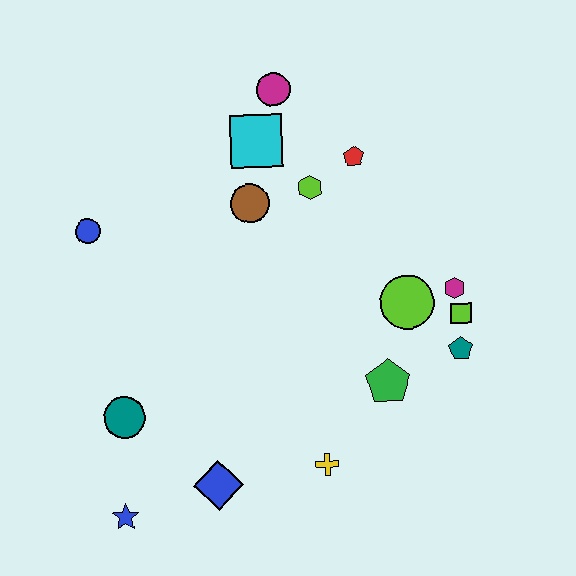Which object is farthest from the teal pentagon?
The blue circle is farthest from the teal pentagon.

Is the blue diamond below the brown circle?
Yes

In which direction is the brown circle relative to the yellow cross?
The brown circle is above the yellow cross.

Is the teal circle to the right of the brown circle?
No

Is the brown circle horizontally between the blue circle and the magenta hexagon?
Yes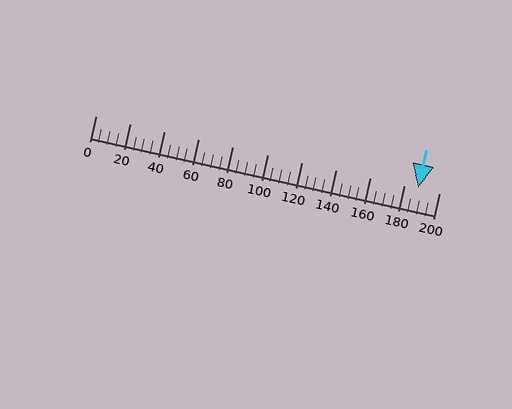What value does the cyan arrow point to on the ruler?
The cyan arrow points to approximately 188.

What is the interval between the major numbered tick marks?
The major tick marks are spaced 20 units apart.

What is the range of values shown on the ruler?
The ruler shows values from 0 to 200.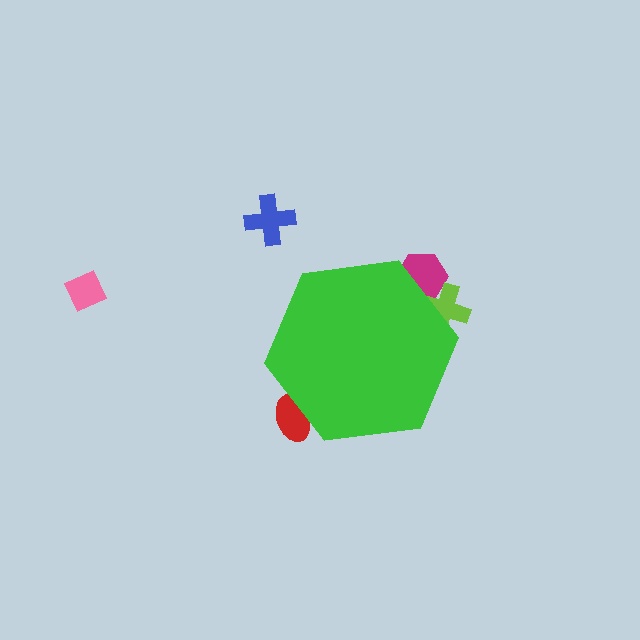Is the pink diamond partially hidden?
No, the pink diamond is fully visible.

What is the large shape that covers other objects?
A green hexagon.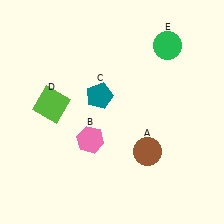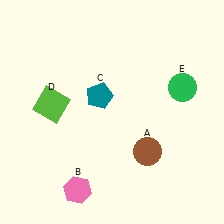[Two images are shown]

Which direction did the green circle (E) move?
The green circle (E) moved down.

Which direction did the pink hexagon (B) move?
The pink hexagon (B) moved down.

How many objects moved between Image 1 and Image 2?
2 objects moved between the two images.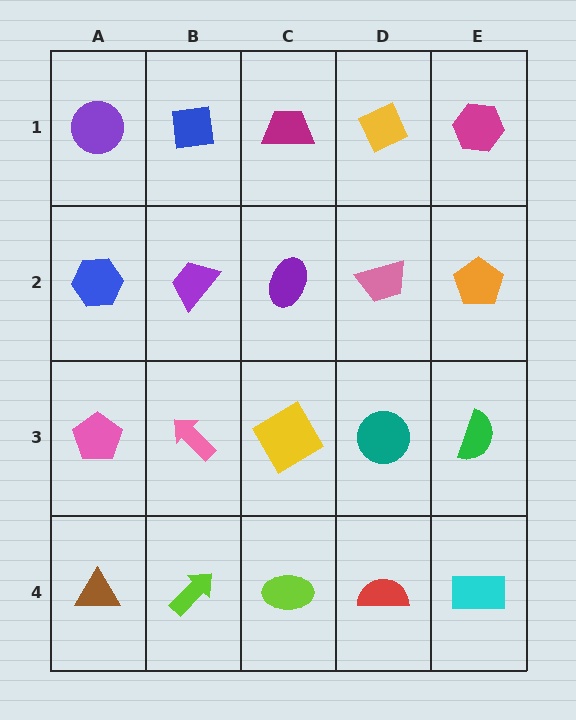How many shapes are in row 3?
5 shapes.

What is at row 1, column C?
A magenta trapezoid.